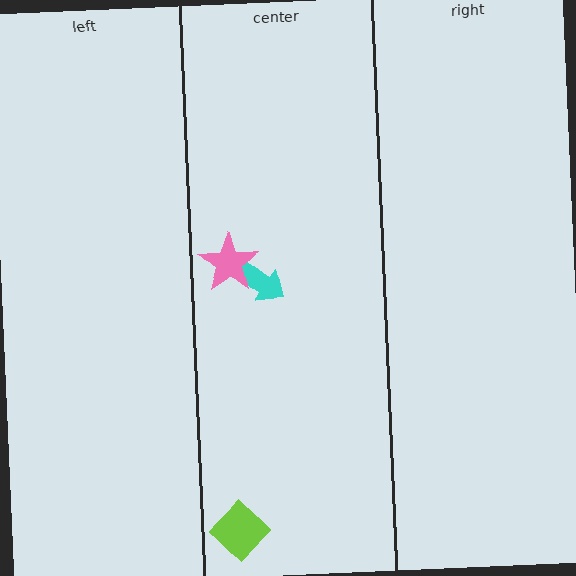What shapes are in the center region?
The cyan arrow, the pink star, the lime diamond.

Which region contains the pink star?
The center region.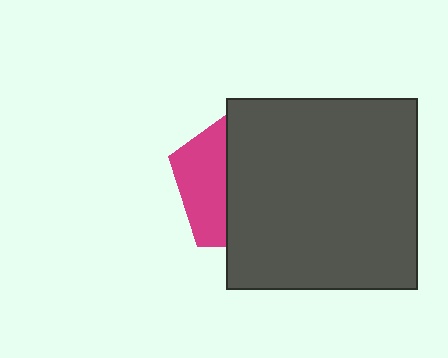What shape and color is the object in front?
The object in front is a dark gray square.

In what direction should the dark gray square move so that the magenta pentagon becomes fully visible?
The dark gray square should move right. That is the shortest direction to clear the overlap and leave the magenta pentagon fully visible.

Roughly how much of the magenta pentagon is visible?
A small part of it is visible (roughly 33%).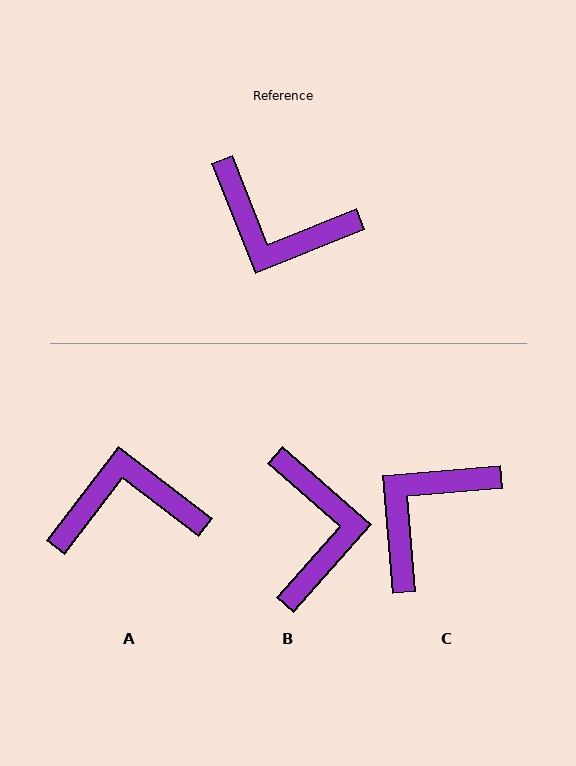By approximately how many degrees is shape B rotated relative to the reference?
Approximately 117 degrees counter-clockwise.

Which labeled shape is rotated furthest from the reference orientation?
A, about 149 degrees away.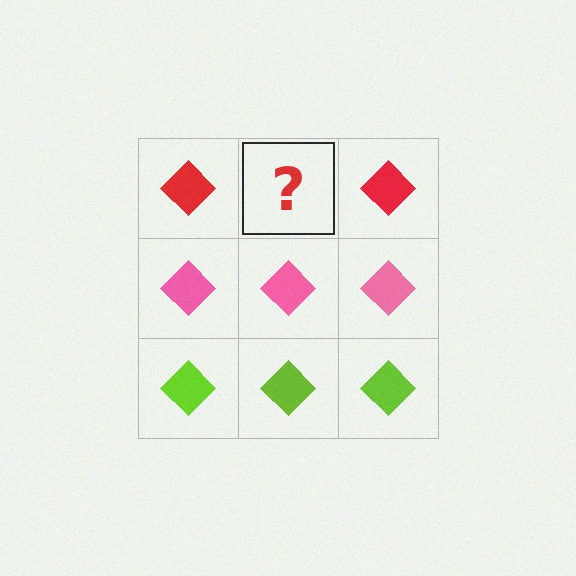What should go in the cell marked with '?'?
The missing cell should contain a red diamond.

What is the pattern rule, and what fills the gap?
The rule is that each row has a consistent color. The gap should be filled with a red diamond.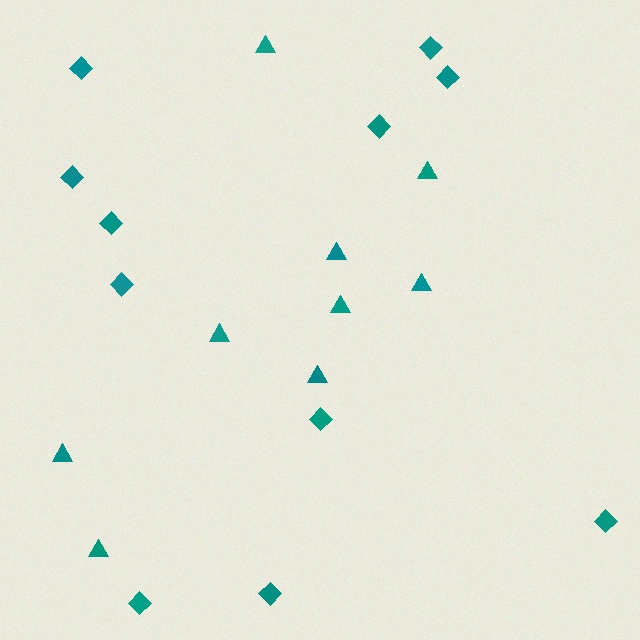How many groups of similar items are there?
There are 2 groups: one group of triangles (9) and one group of diamonds (11).